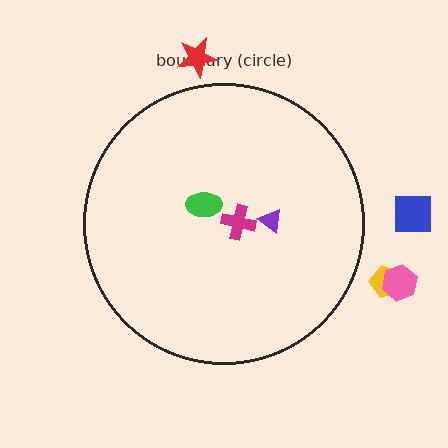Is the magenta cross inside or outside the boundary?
Inside.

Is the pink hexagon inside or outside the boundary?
Outside.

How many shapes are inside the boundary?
3 inside, 4 outside.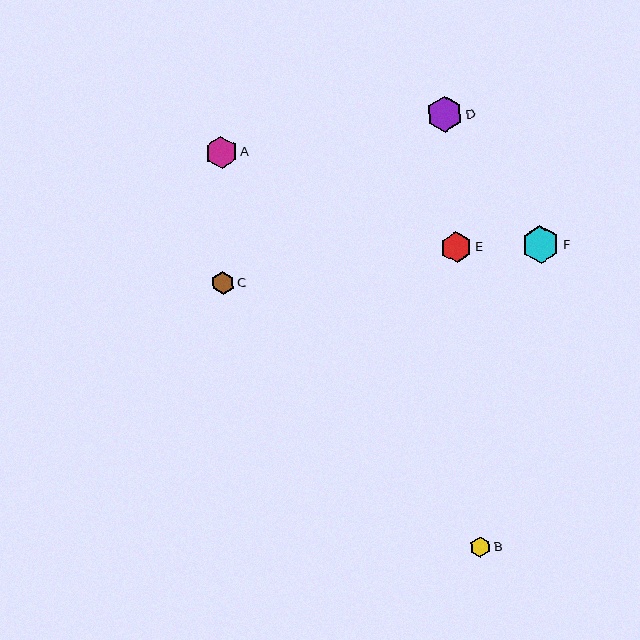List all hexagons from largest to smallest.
From largest to smallest: F, D, A, E, C, B.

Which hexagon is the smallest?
Hexagon B is the smallest with a size of approximately 20 pixels.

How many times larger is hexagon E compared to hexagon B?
Hexagon E is approximately 1.5 times the size of hexagon B.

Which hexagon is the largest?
Hexagon F is the largest with a size of approximately 38 pixels.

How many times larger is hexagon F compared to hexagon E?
Hexagon F is approximately 1.2 times the size of hexagon E.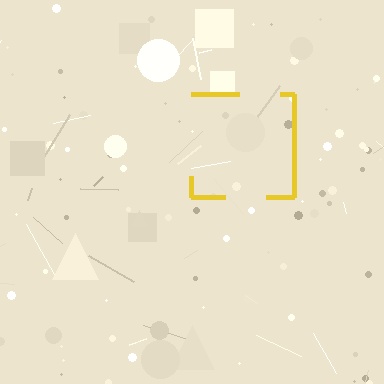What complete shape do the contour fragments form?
The contour fragments form a square.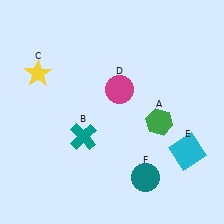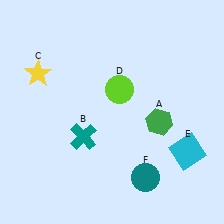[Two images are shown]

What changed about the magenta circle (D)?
In Image 1, D is magenta. In Image 2, it changed to lime.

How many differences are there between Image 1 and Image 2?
There is 1 difference between the two images.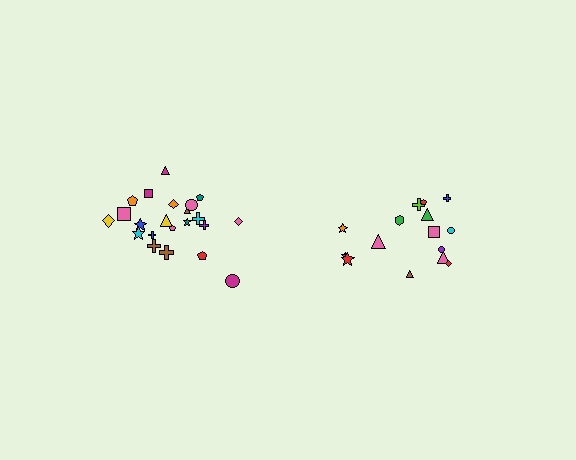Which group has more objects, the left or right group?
The left group.